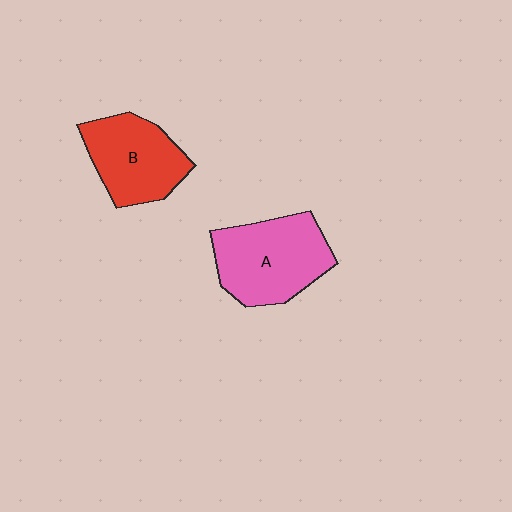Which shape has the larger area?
Shape A (pink).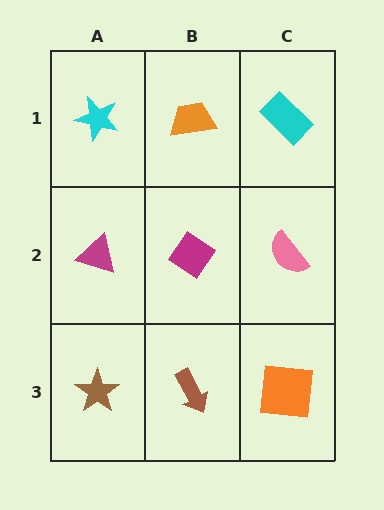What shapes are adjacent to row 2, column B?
An orange trapezoid (row 1, column B), a brown arrow (row 3, column B), a magenta triangle (row 2, column A), a pink semicircle (row 2, column C).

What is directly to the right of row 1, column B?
A cyan rectangle.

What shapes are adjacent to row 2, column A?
A cyan star (row 1, column A), a brown star (row 3, column A), a magenta diamond (row 2, column B).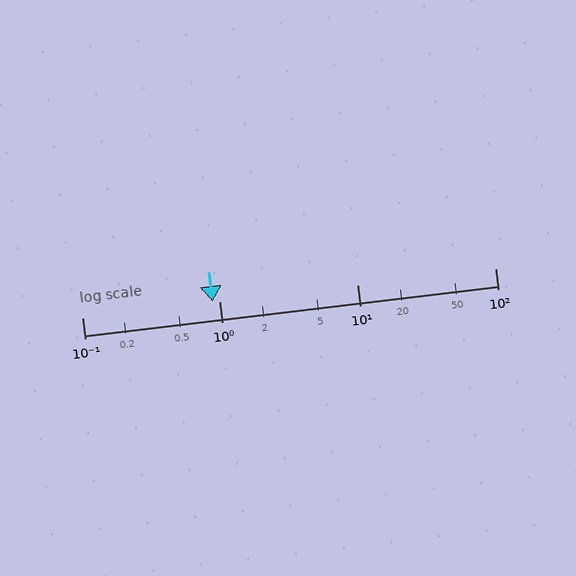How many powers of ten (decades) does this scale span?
The scale spans 3 decades, from 0.1 to 100.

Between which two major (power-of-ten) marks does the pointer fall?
The pointer is between 0.1 and 1.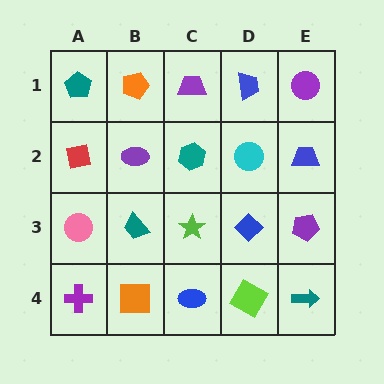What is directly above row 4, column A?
A pink circle.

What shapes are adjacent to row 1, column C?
A teal hexagon (row 2, column C), an orange pentagon (row 1, column B), a blue trapezoid (row 1, column D).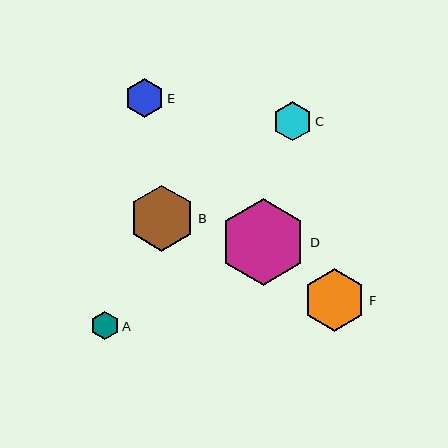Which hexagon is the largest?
Hexagon D is the largest with a size of approximately 87 pixels.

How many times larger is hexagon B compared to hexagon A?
Hexagon B is approximately 2.4 times the size of hexagon A.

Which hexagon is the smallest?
Hexagon A is the smallest with a size of approximately 28 pixels.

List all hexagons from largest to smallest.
From largest to smallest: D, B, F, C, E, A.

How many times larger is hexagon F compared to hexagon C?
Hexagon F is approximately 1.6 times the size of hexagon C.